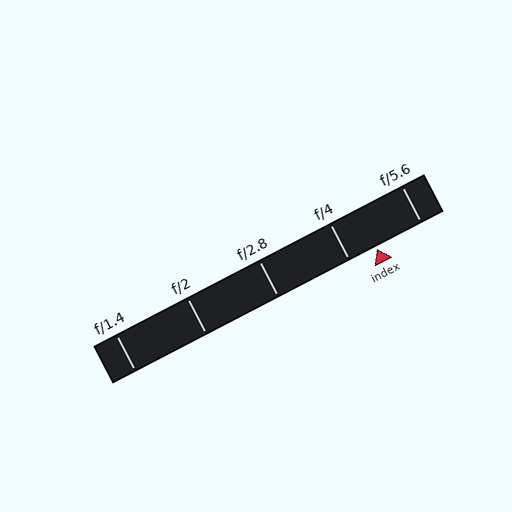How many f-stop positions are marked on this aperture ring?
There are 5 f-stop positions marked.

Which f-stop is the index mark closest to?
The index mark is closest to f/4.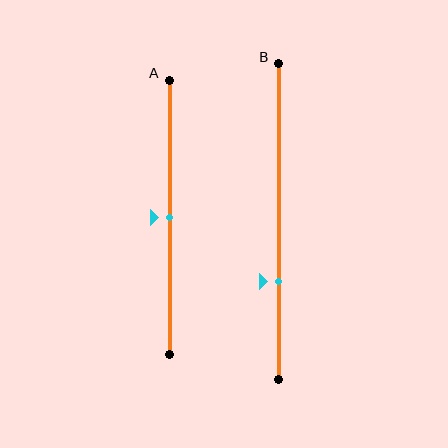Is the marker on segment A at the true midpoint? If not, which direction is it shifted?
Yes, the marker on segment A is at the true midpoint.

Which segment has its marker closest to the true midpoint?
Segment A has its marker closest to the true midpoint.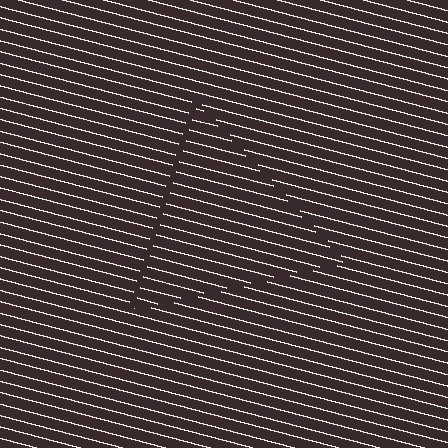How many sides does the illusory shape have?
3 sides — the line-ends trace a triangle.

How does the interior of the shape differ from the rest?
The interior of the shape contains the same grating, shifted by half a period — the contour is defined by the phase discontinuity where line-ends from the inner and outer gratings abut.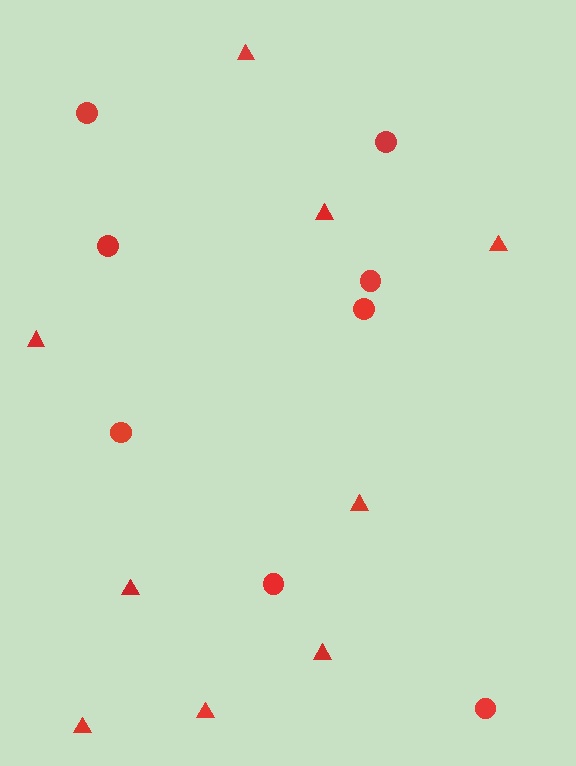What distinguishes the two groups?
There are 2 groups: one group of circles (8) and one group of triangles (9).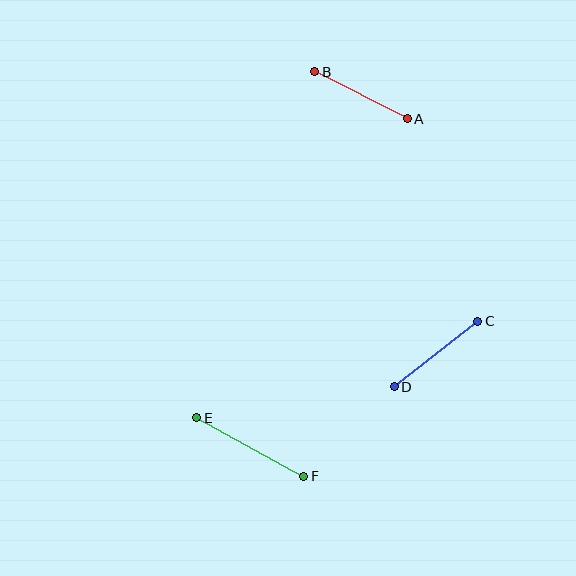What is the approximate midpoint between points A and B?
The midpoint is at approximately (361, 95) pixels.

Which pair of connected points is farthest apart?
Points E and F are farthest apart.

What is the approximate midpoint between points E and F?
The midpoint is at approximately (250, 447) pixels.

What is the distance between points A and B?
The distance is approximately 104 pixels.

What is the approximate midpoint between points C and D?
The midpoint is at approximately (436, 354) pixels.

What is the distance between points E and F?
The distance is approximately 122 pixels.